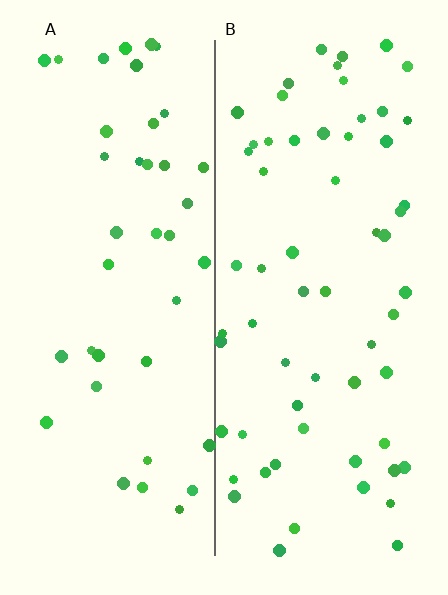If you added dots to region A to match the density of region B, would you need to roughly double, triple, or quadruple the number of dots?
Approximately double.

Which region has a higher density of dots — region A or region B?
B (the right).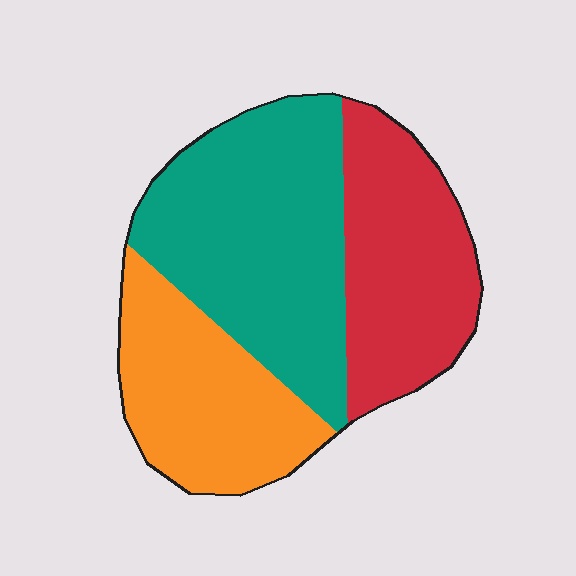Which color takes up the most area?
Teal, at roughly 45%.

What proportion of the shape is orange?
Orange takes up about one quarter (1/4) of the shape.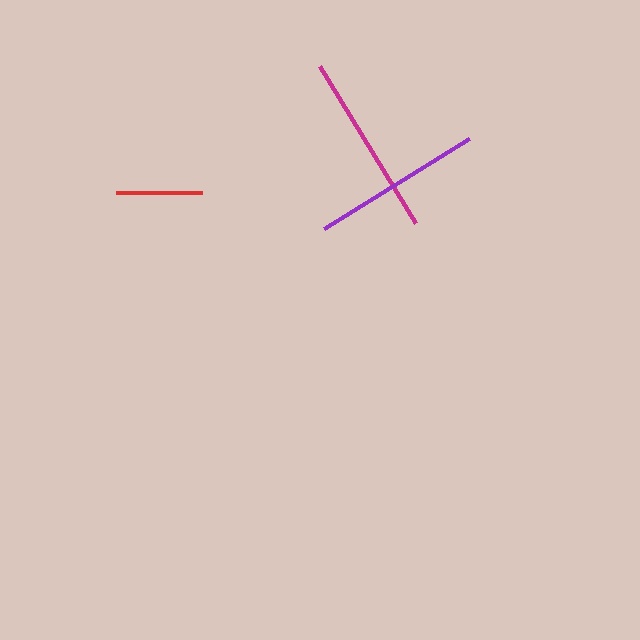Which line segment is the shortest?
The red line is the shortest at approximately 86 pixels.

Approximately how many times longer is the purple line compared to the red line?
The purple line is approximately 2.0 times the length of the red line.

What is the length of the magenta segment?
The magenta segment is approximately 184 pixels long.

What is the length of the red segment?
The red segment is approximately 86 pixels long.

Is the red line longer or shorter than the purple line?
The purple line is longer than the red line.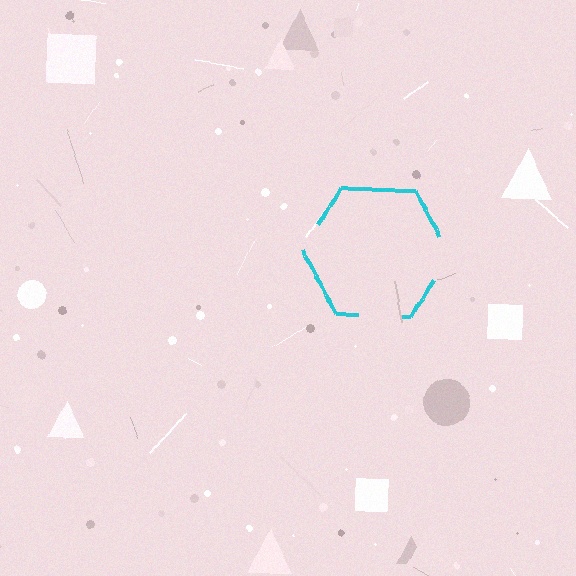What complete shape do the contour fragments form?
The contour fragments form a hexagon.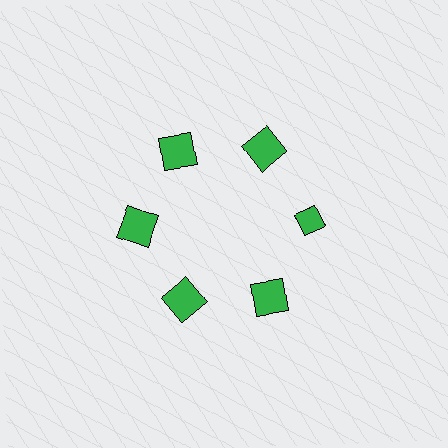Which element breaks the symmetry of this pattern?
The green diamond at roughly the 3 o'clock position breaks the symmetry. All other shapes are green squares.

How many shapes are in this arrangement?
There are 6 shapes arranged in a ring pattern.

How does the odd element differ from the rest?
It has a different shape: diamond instead of square.